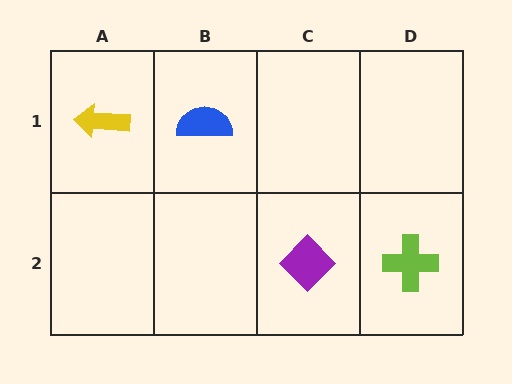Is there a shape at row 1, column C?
No, that cell is empty.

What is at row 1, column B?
A blue semicircle.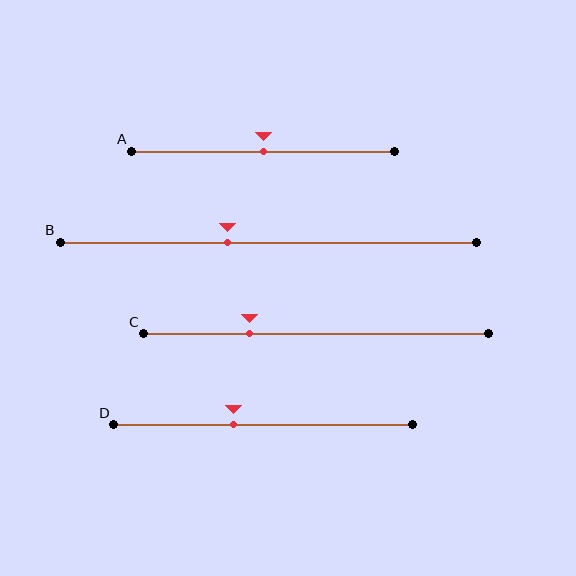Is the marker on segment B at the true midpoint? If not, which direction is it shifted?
No, the marker on segment B is shifted to the left by about 10% of the segment length.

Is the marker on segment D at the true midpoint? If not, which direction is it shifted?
No, the marker on segment D is shifted to the left by about 10% of the segment length.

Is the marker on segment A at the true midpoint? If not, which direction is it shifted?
Yes, the marker on segment A is at the true midpoint.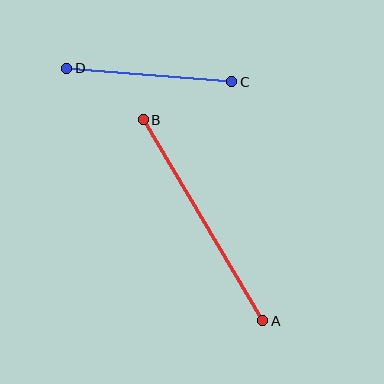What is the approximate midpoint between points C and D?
The midpoint is at approximately (149, 75) pixels.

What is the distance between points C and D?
The distance is approximately 166 pixels.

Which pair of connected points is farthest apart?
Points A and B are farthest apart.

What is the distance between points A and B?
The distance is approximately 234 pixels.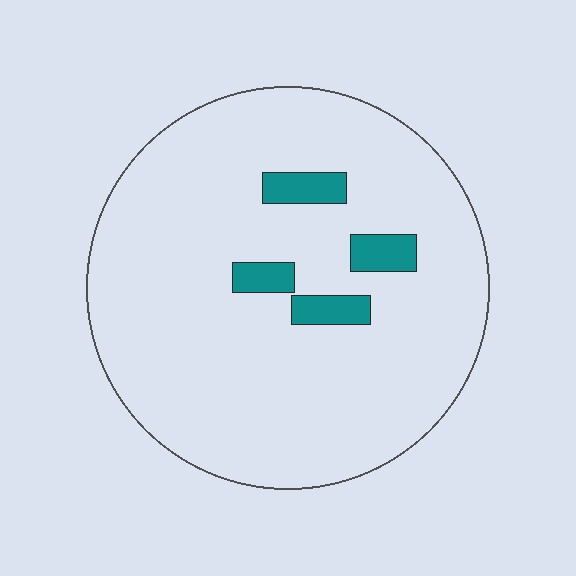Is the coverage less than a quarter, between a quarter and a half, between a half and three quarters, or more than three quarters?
Less than a quarter.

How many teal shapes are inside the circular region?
4.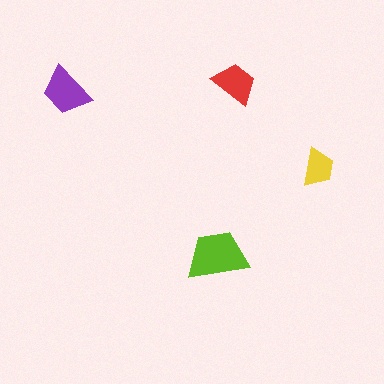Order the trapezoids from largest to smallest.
the lime one, the purple one, the red one, the yellow one.